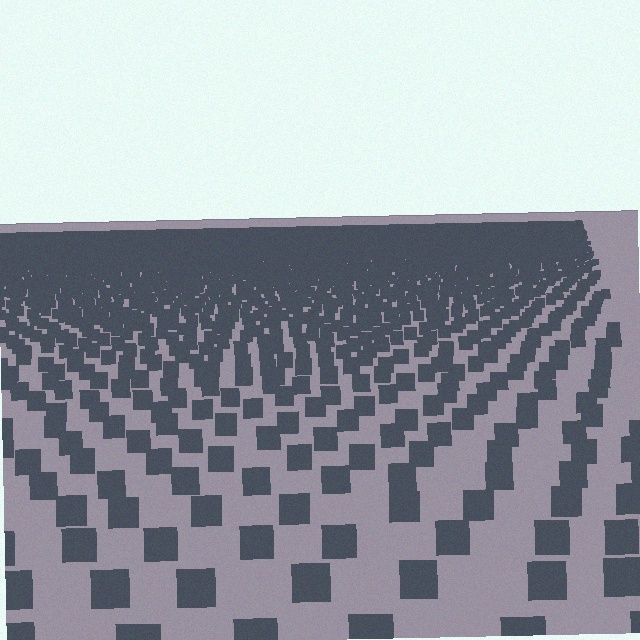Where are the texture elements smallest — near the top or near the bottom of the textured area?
Near the top.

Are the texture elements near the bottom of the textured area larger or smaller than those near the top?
Larger. Near the bottom, elements are closer to the viewer and appear at a bigger on-screen size.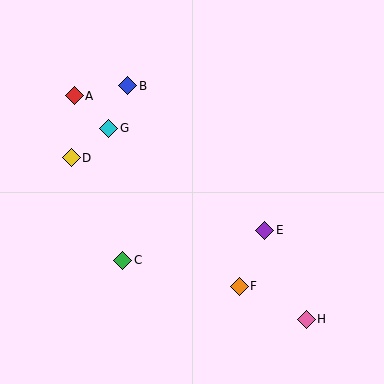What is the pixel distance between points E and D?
The distance between E and D is 207 pixels.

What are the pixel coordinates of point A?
Point A is at (74, 96).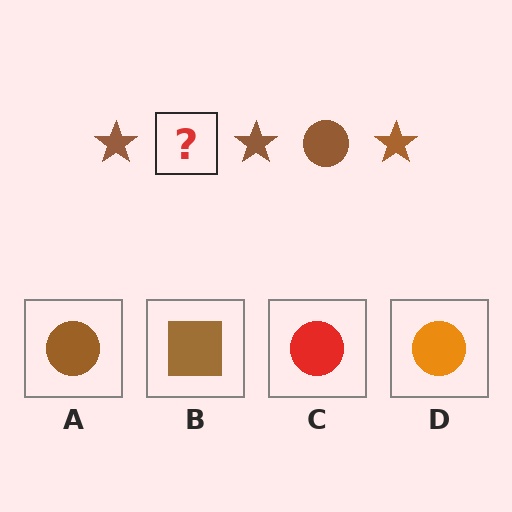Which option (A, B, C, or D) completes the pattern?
A.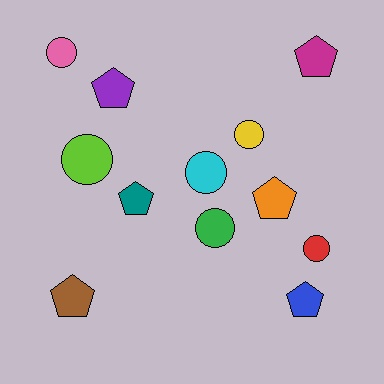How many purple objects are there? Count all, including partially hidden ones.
There is 1 purple object.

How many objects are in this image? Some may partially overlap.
There are 12 objects.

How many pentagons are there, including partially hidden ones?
There are 6 pentagons.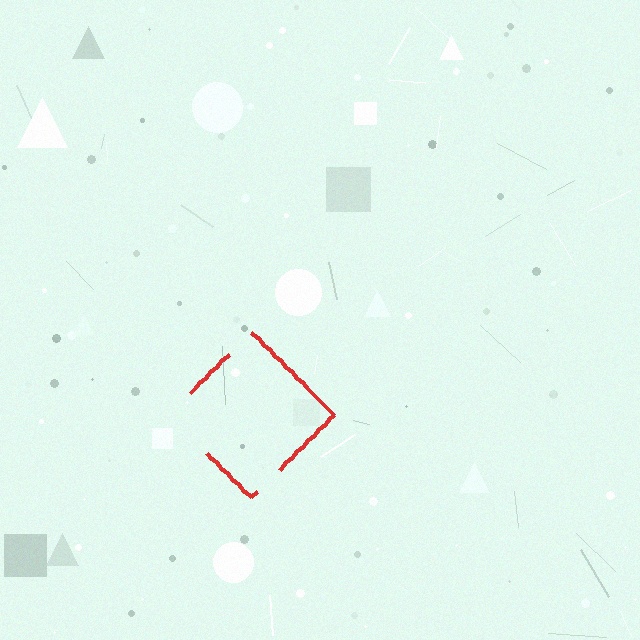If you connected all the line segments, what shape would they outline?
They would outline a diamond.